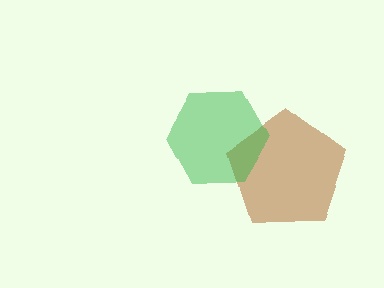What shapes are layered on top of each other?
The layered shapes are: a brown pentagon, a green hexagon.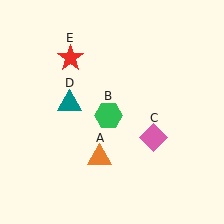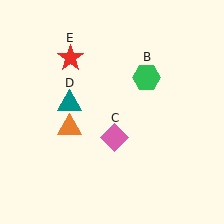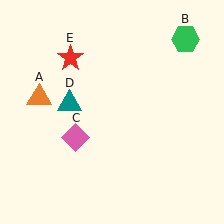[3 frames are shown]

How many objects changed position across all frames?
3 objects changed position: orange triangle (object A), green hexagon (object B), pink diamond (object C).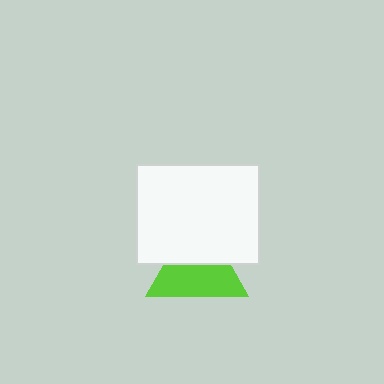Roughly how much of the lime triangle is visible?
About half of it is visible (roughly 58%).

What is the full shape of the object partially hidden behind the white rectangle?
The partially hidden object is a lime triangle.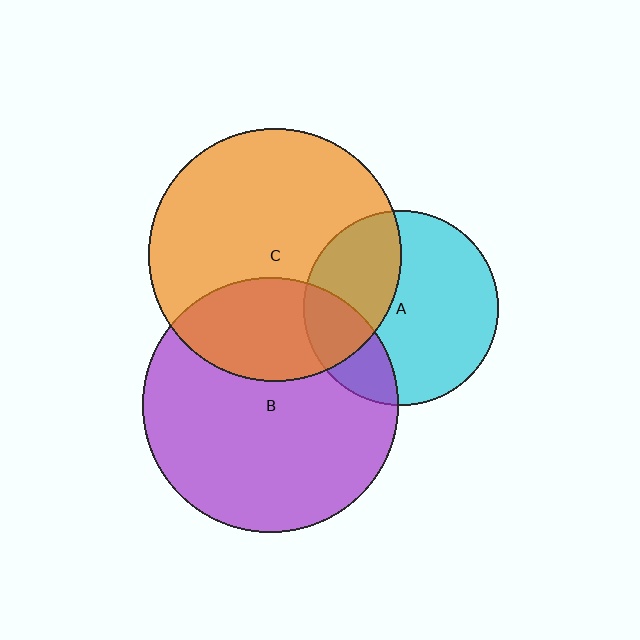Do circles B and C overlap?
Yes.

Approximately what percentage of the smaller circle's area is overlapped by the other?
Approximately 30%.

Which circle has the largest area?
Circle B (purple).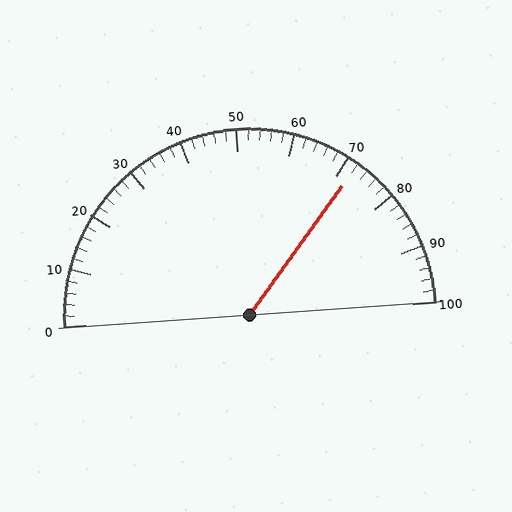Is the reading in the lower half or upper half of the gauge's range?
The reading is in the upper half of the range (0 to 100).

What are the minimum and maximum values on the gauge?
The gauge ranges from 0 to 100.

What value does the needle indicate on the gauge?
The needle indicates approximately 72.